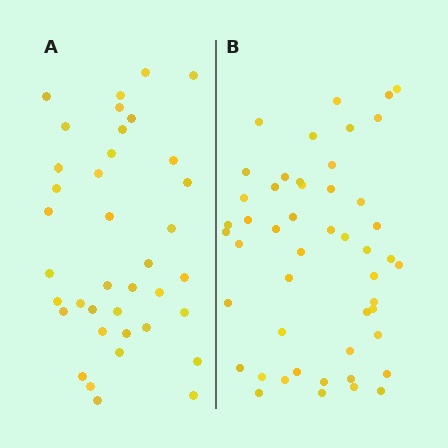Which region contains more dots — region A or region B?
Region B (the right region) has more dots.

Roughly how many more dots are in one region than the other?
Region B has roughly 12 or so more dots than region A.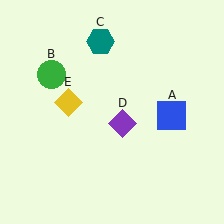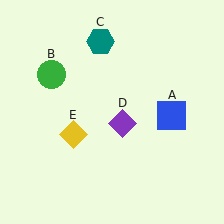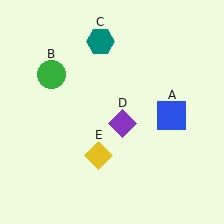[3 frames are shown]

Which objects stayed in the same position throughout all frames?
Blue square (object A) and green circle (object B) and teal hexagon (object C) and purple diamond (object D) remained stationary.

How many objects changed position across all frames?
1 object changed position: yellow diamond (object E).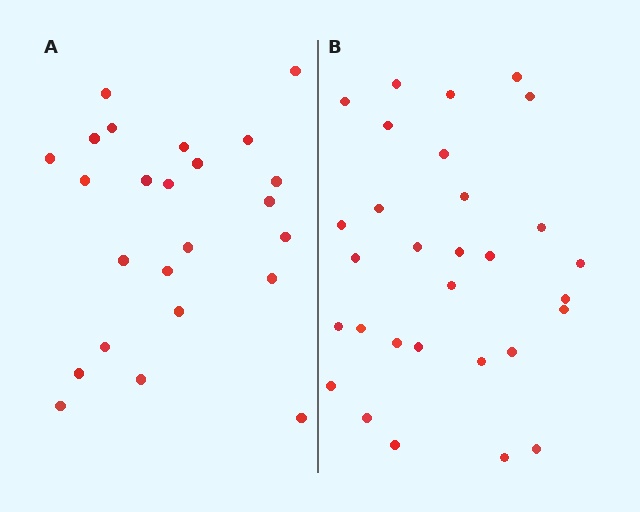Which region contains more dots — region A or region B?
Region B (the right region) has more dots.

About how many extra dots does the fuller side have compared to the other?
Region B has about 6 more dots than region A.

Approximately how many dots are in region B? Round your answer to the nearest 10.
About 30 dots.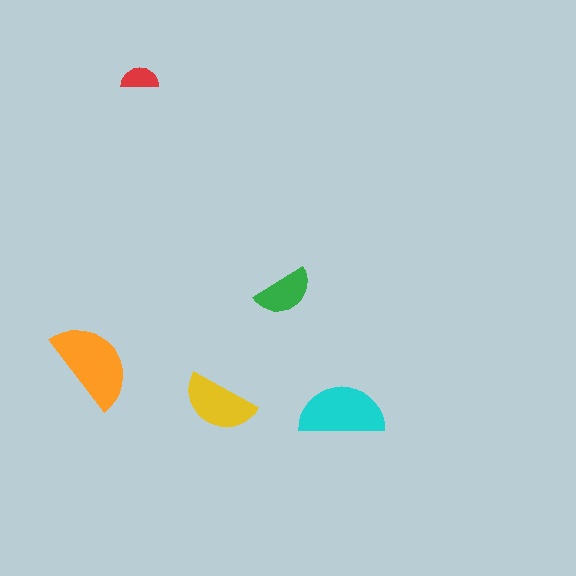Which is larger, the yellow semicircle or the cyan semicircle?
The cyan one.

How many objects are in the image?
There are 5 objects in the image.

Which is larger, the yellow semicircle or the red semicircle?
The yellow one.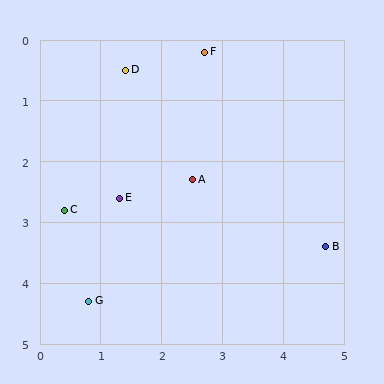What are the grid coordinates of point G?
Point G is at approximately (0.8, 4.3).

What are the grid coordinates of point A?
Point A is at approximately (2.5, 2.3).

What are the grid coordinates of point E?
Point E is at approximately (1.3, 2.6).